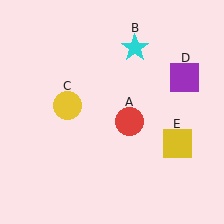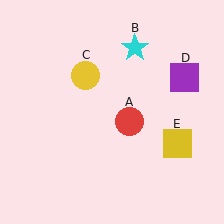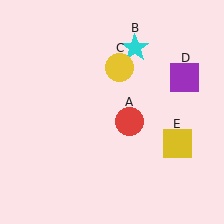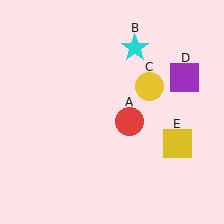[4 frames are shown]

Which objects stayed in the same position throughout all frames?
Red circle (object A) and cyan star (object B) and purple square (object D) and yellow square (object E) remained stationary.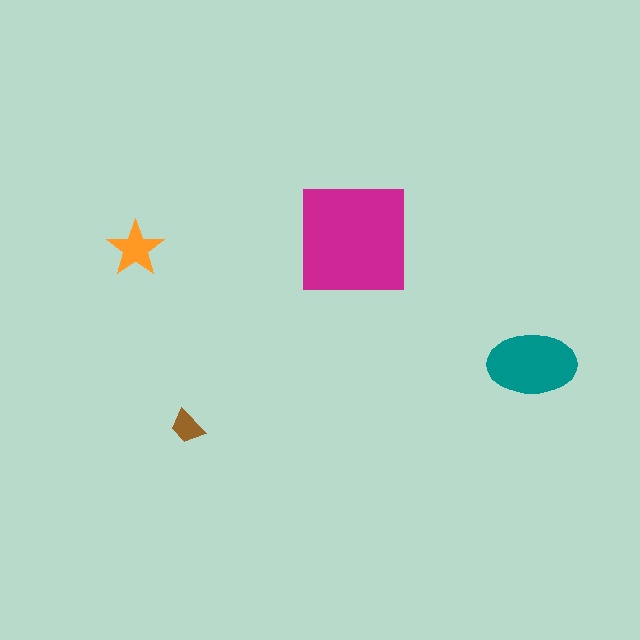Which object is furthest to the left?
The orange star is leftmost.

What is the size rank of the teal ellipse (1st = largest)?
2nd.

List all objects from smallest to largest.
The brown trapezoid, the orange star, the teal ellipse, the magenta square.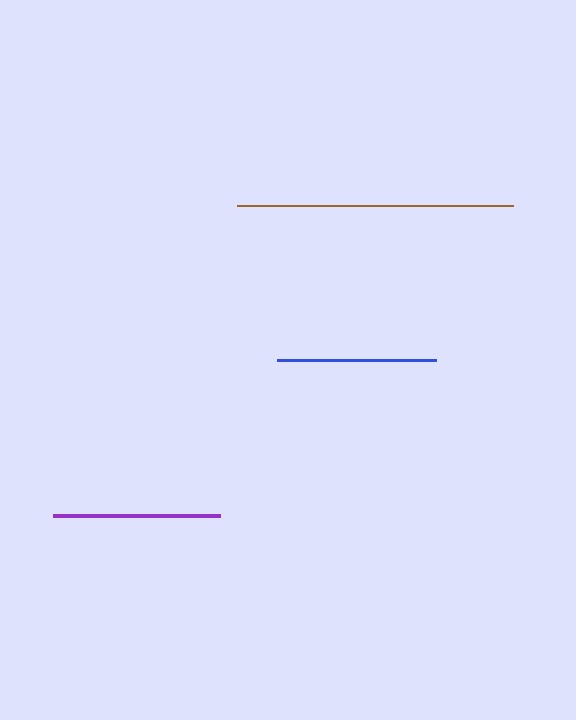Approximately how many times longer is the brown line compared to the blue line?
The brown line is approximately 1.7 times the length of the blue line.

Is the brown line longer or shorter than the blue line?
The brown line is longer than the blue line.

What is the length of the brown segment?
The brown segment is approximately 276 pixels long.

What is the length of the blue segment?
The blue segment is approximately 159 pixels long.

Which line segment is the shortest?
The blue line is the shortest at approximately 159 pixels.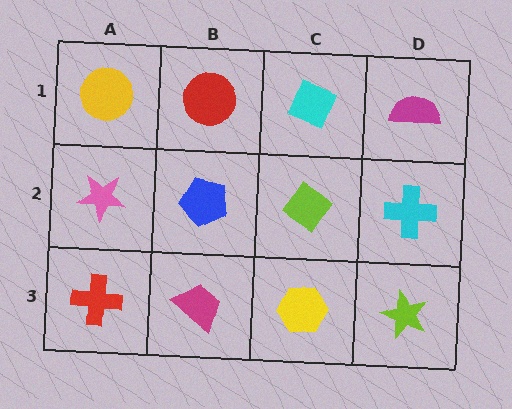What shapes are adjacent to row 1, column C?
A lime diamond (row 2, column C), a red circle (row 1, column B), a magenta semicircle (row 1, column D).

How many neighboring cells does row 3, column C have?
3.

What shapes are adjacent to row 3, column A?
A pink star (row 2, column A), a magenta trapezoid (row 3, column B).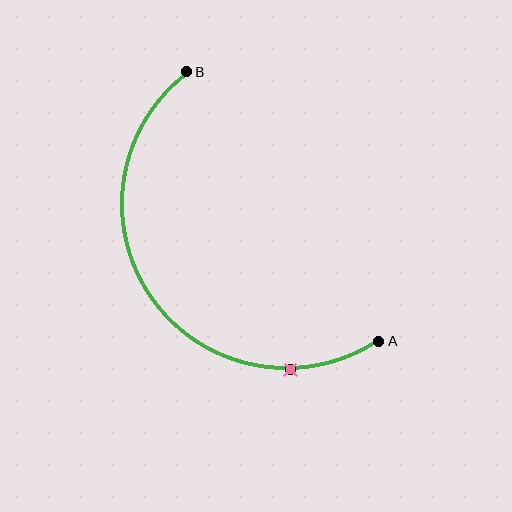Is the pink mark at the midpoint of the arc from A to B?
No. The pink mark lies on the arc but is closer to endpoint A. The arc midpoint would be at the point on the curve equidistant along the arc from both A and B.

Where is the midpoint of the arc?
The arc midpoint is the point on the curve farthest from the straight line joining A and B. It sits below and to the left of that line.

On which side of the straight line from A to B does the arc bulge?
The arc bulges below and to the left of the straight line connecting A and B.